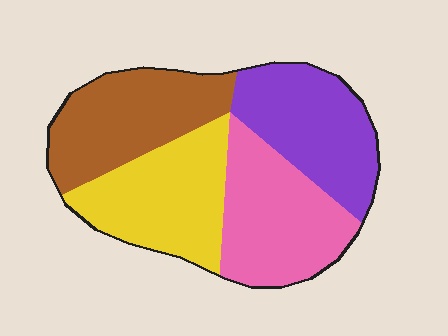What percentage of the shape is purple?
Purple covers 24% of the shape.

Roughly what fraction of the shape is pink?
Pink takes up about one quarter (1/4) of the shape.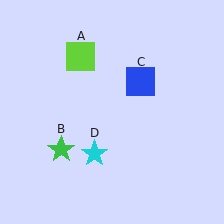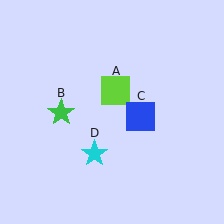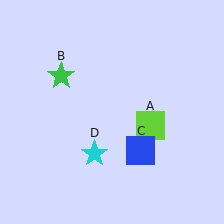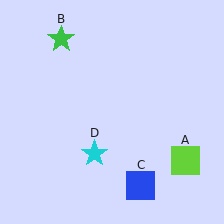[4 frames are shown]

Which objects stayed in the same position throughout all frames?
Cyan star (object D) remained stationary.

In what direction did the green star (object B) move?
The green star (object B) moved up.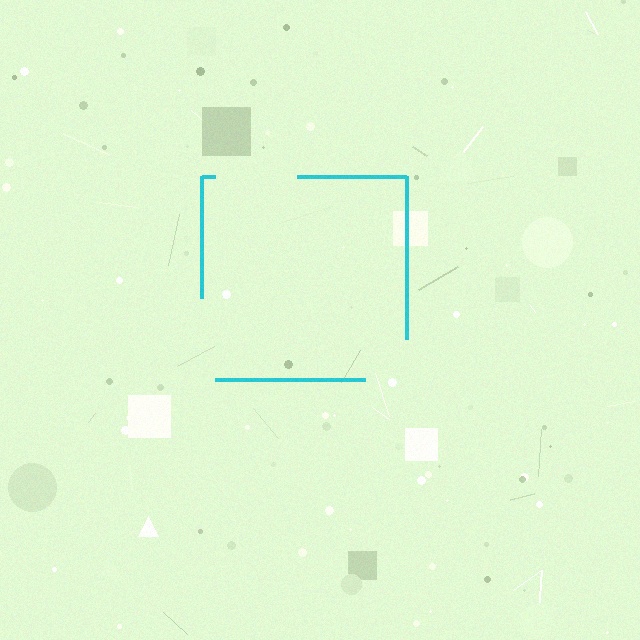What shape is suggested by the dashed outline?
The dashed outline suggests a square.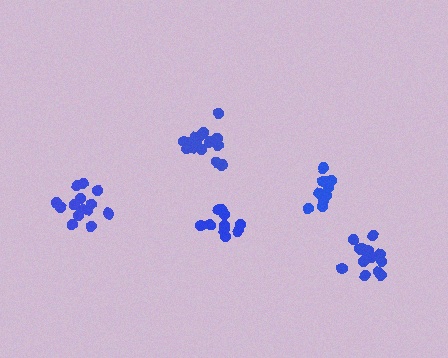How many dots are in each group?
Group 1: 12 dots, Group 2: 16 dots, Group 3: 11 dots, Group 4: 15 dots, Group 5: 14 dots (68 total).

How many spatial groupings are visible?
There are 5 spatial groupings.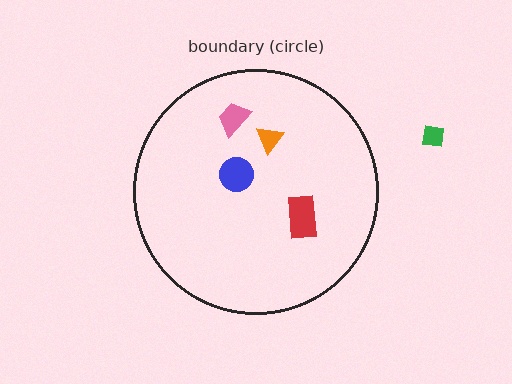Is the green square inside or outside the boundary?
Outside.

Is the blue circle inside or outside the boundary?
Inside.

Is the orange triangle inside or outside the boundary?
Inside.